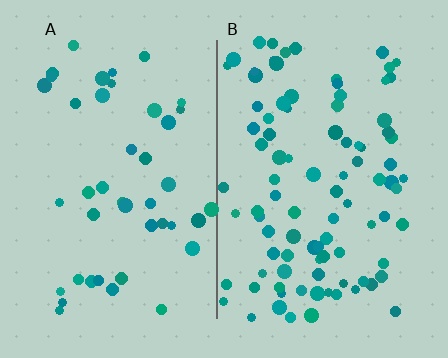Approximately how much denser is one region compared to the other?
Approximately 2.1× — region B over region A.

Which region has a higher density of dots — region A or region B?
B (the right).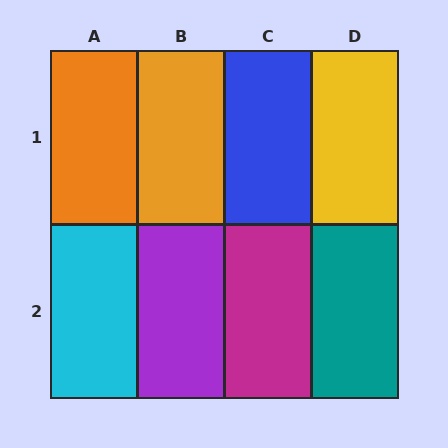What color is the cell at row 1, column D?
Yellow.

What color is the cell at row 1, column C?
Blue.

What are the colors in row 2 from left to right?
Cyan, purple, magenta, teal.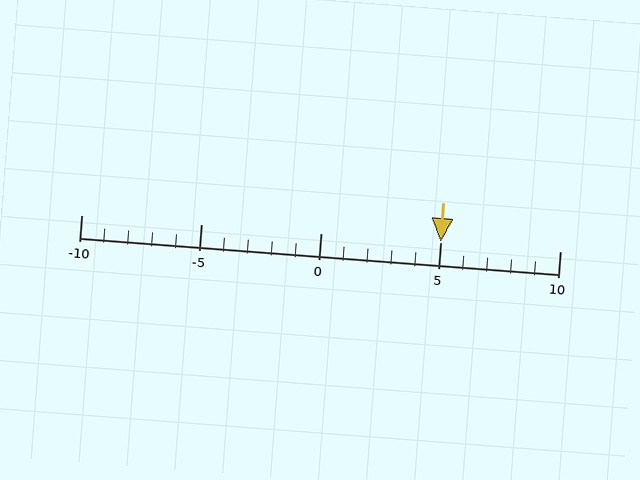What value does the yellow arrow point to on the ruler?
The yellow arrow points to approximately 5.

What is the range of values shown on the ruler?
The ruler shows values from -10 to 10.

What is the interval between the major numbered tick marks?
The major tick marks are spaced 5 units apart.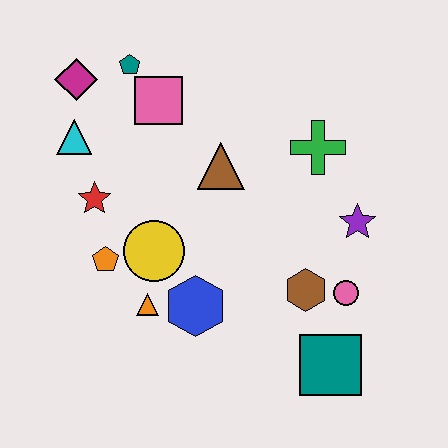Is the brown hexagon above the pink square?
No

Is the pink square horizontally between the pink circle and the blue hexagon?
No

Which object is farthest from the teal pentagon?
The teal square is farthest from the teal pentagon.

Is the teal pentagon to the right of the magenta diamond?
Yes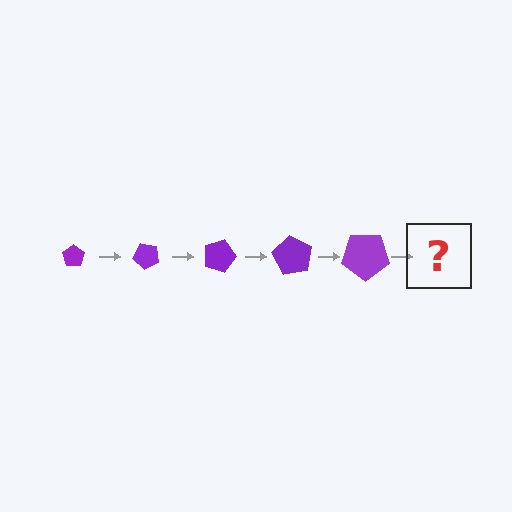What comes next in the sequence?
The next element should be a pentagon, larger than the previous one and rotated 225 degrees from the start.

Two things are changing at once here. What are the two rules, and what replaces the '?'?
The two rules are that the pentagon grows larger each step and it rotates 45 degrees each step. The '?' should be a pentagon, larger than the previous one and rotated 225 degrees from the start.